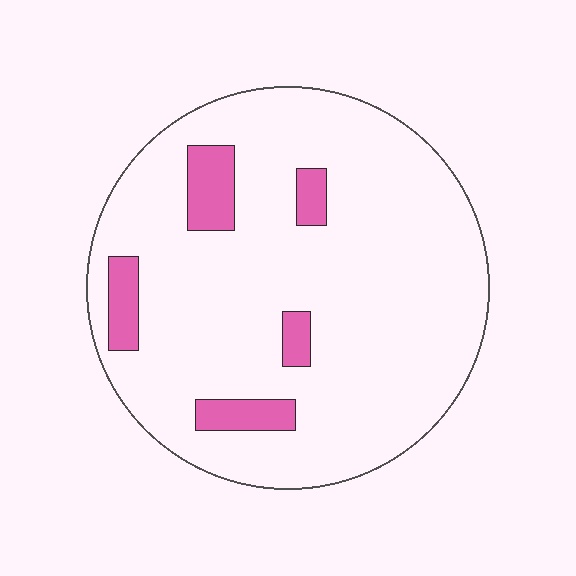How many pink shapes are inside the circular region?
5.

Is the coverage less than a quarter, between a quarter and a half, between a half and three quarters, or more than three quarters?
Less than a quarter.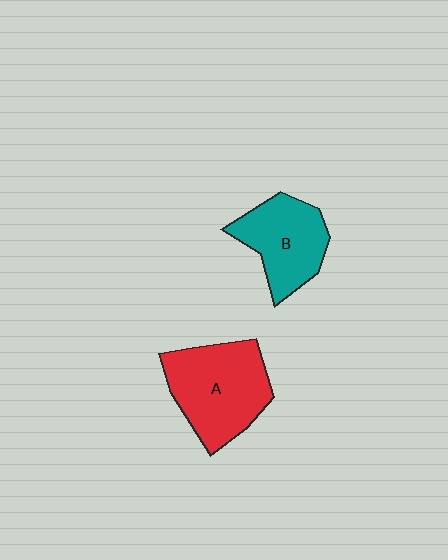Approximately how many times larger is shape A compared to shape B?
Approximately 1.3 times.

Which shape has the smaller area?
Shape B (teal).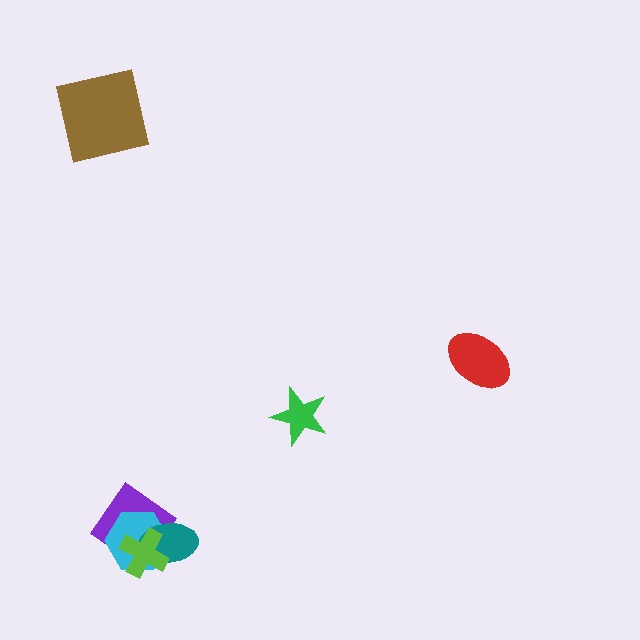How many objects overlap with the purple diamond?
3 objects overlap with the purple diamond.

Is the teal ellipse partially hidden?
Yes, it is partially covered by another shape.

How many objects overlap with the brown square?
0 objects overlap with the brown square.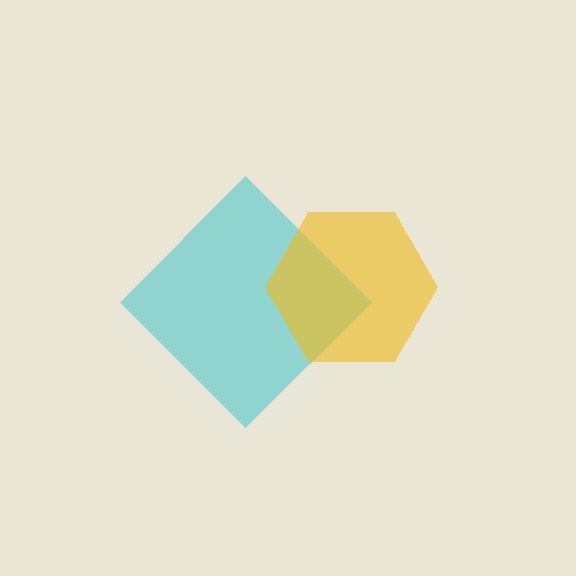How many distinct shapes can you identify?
There are 2 distinct shapes: a cyan diamond, a yellow hexagon.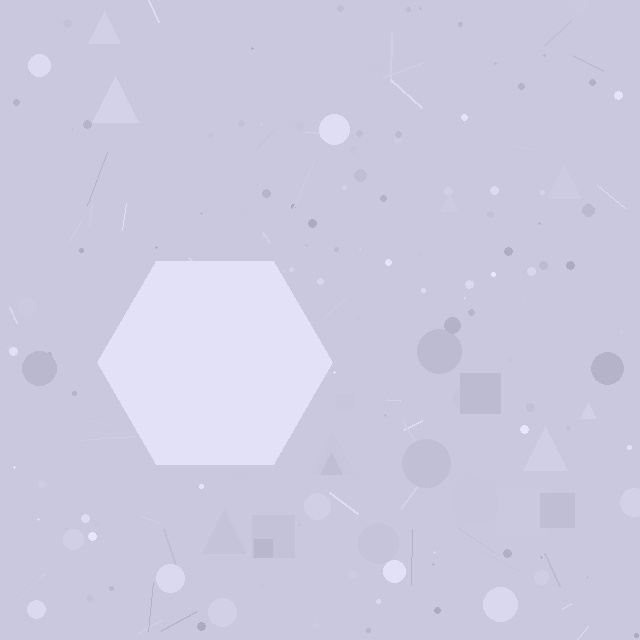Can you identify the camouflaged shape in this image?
The camouflaged shape is a hexagon.